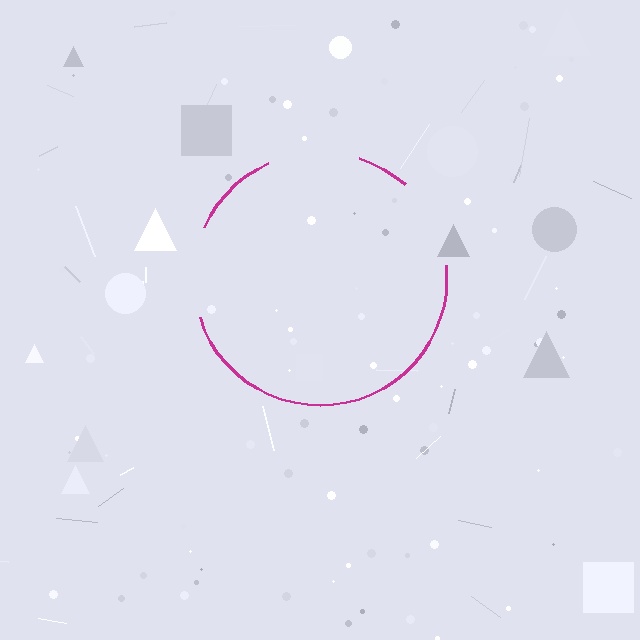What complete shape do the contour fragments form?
The contour fragments form a circle.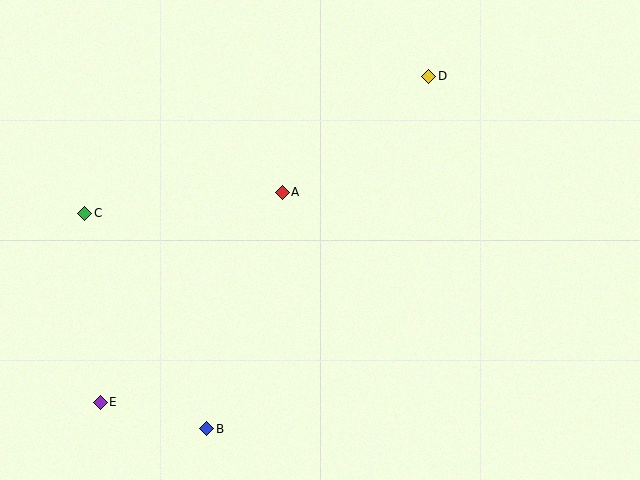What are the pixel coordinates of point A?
Point A is at (282, 192).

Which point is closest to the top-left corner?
Point C is closest to the top-left corner.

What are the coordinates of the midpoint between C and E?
The midpoint between C and E is at (93, 308).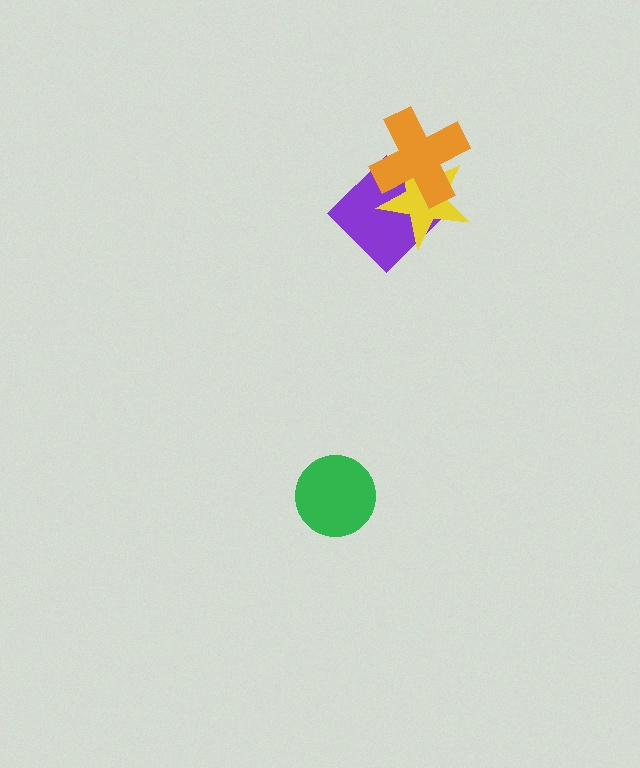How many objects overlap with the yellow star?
2 objects overlap with the yellow star.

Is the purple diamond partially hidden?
Yes, it is partially covered by another shape.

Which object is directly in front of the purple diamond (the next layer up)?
The yellow star is directly in front of the purple diamond.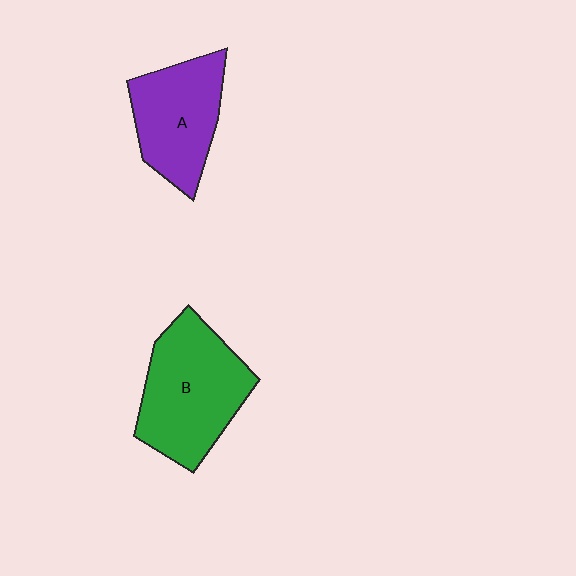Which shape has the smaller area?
Shape A (purple).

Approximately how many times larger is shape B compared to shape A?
Approximately 1.3 times.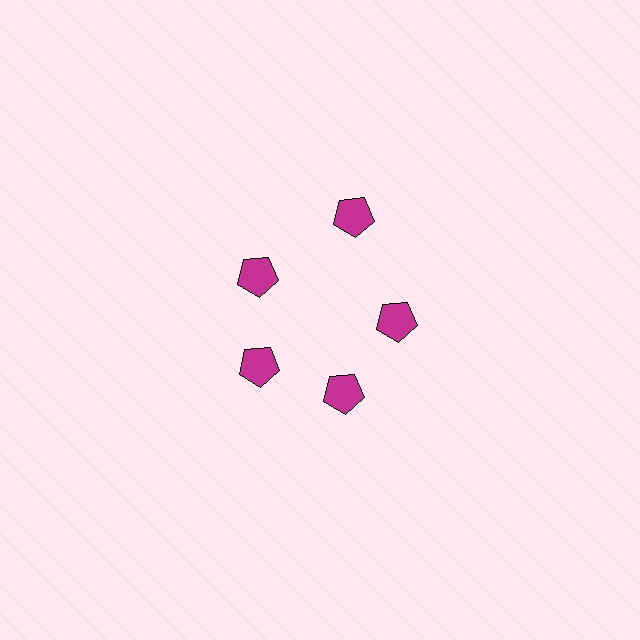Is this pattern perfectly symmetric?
No. The 5 magenta pentagons are arranged in a ring, but one element near the 1 o'clock position is pushed outward from the center, breaking the 5-fold rotational symmetry.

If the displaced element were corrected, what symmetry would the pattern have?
It would have 5-fold rotational symmetry — the pattern would map onto itself every 72 degrees.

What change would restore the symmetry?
The symmetry would be restored by moving it inward, back onto the ring so that all 5 pentagons sit at equal angles and equal distance from the center.